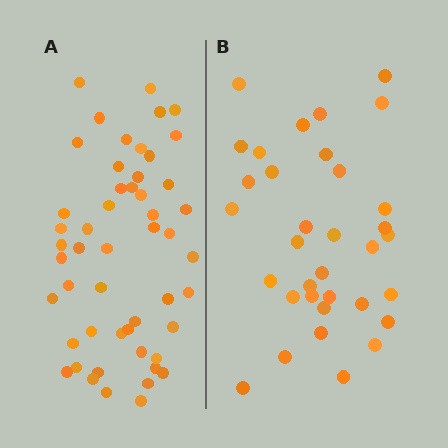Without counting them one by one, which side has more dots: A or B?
Region A (the left region) has more dots.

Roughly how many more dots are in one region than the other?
Region A has approximately 15 more dots than region B.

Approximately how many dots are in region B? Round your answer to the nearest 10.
About 30 dots. (The exact count is 34, which rounds to 30.)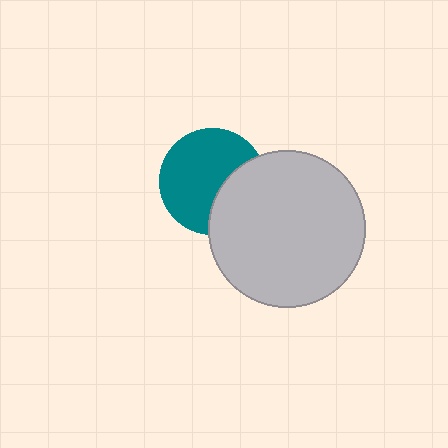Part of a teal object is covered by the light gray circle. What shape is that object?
It is a circle.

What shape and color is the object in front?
The object in front is a light gray circle.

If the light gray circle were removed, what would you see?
You would see the complete teal circle.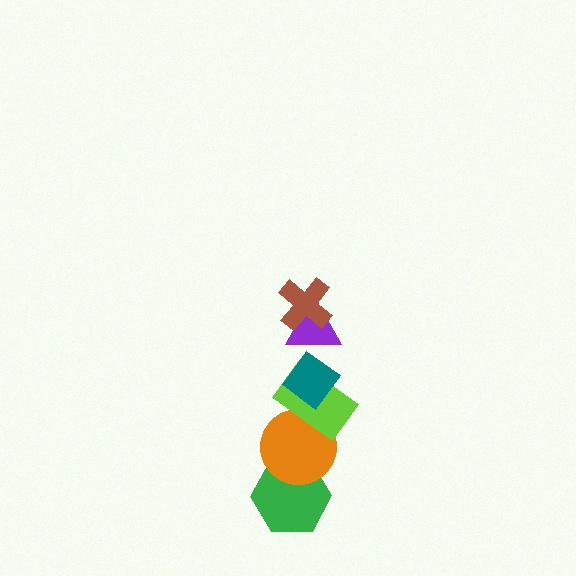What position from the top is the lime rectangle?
The lime rectangle is 4th from the top.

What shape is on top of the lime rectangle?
The teal diamond is on top of the lime rectangle.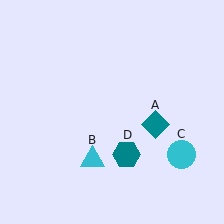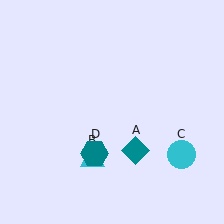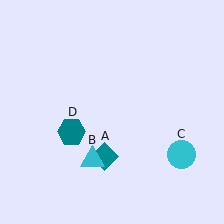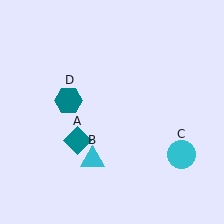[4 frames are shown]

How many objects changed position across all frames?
2 objects changed position: teal diamond (object A), teal hexagon (object D).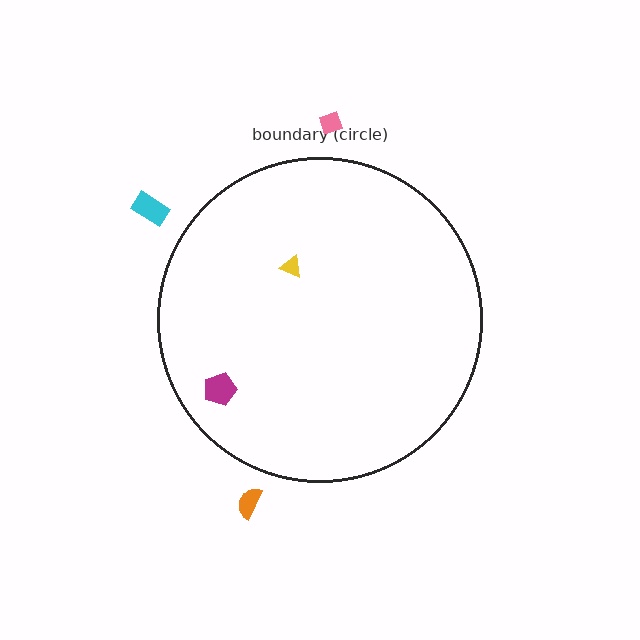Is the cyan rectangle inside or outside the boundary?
Outside.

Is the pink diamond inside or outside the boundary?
Outside.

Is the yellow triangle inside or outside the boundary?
Inside.